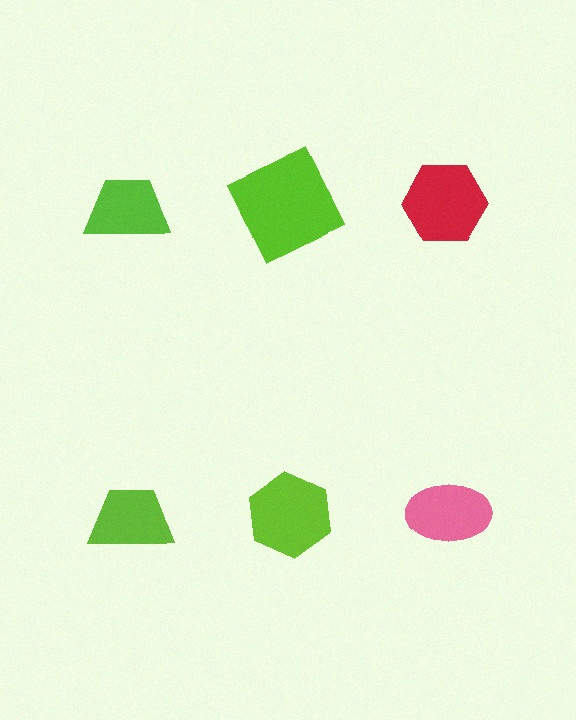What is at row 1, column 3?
A red hexagon.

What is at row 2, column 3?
A pink ellipse.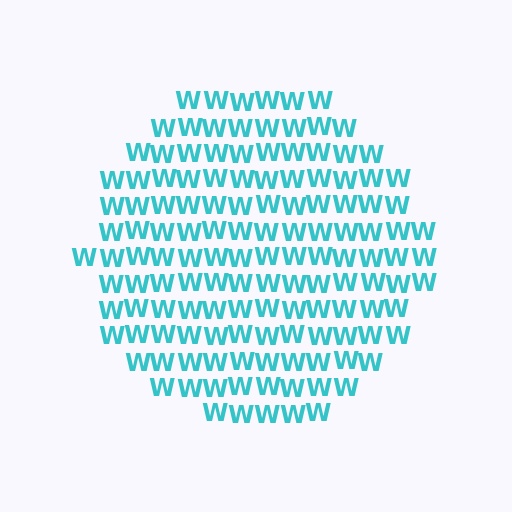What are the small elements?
The small elements are letter W's.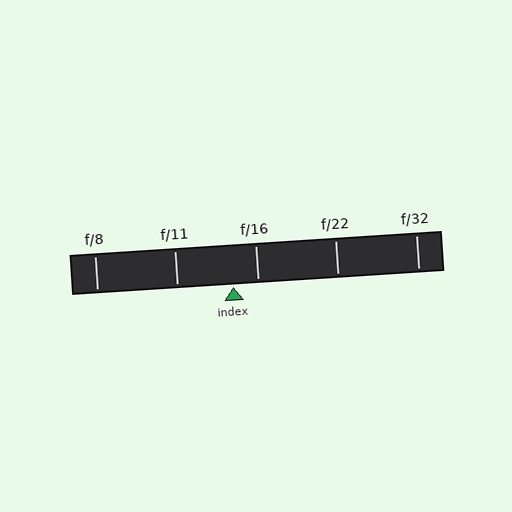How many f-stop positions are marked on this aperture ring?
There are 5 f-stop positions marked.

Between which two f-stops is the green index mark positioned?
The index mark is between f/11 and f/16.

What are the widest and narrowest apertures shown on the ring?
The widest aperture shown is f/8 and the narrowest is f/32.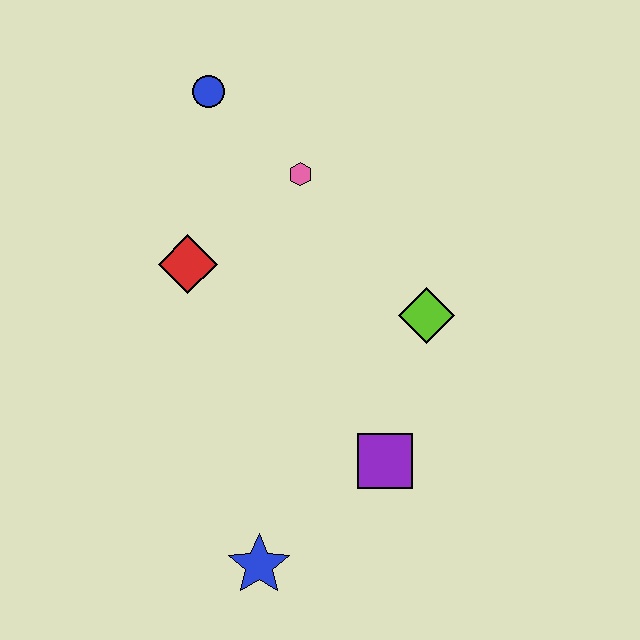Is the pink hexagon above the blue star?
Yes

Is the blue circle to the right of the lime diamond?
No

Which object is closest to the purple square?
The lime diamond is closest to the purple square.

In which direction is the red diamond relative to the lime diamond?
The red diamond is to the left of the lime diamond.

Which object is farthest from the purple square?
The blue circle is farthest from the purple square.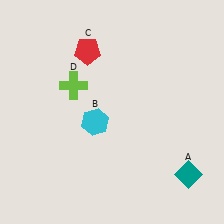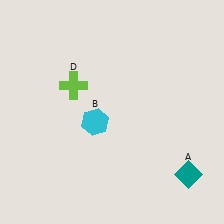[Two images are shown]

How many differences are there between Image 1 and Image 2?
There is 1 difference between the two images.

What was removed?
The red pentagon (C) was removed in Image 2.